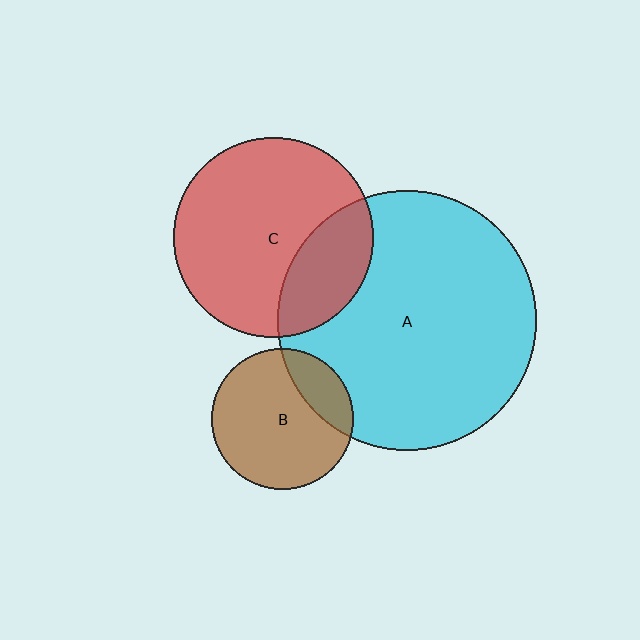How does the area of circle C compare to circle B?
Approximately 2.0 times.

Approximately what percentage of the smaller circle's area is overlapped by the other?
Approximately 20%.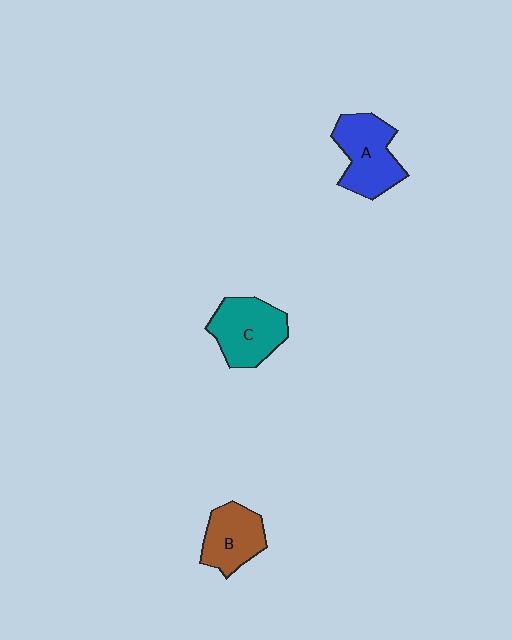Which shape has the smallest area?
Shape B (brown).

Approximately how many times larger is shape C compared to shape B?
Approximately 1.2 times.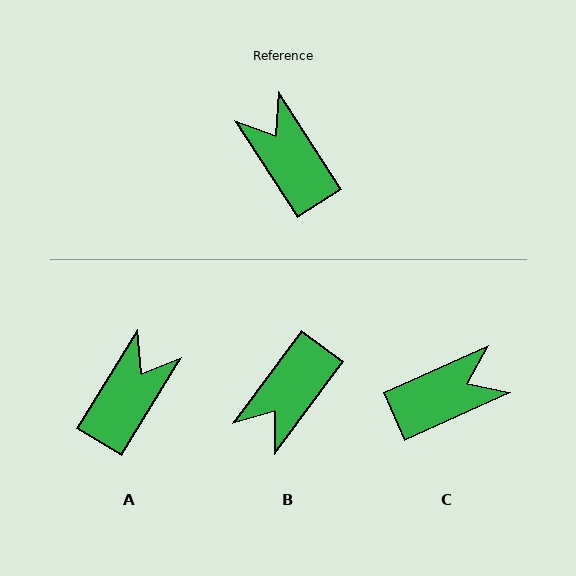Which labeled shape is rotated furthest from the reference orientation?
B, about 111 degrees away.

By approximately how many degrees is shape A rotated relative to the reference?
Approximately 64 degrees clockwise.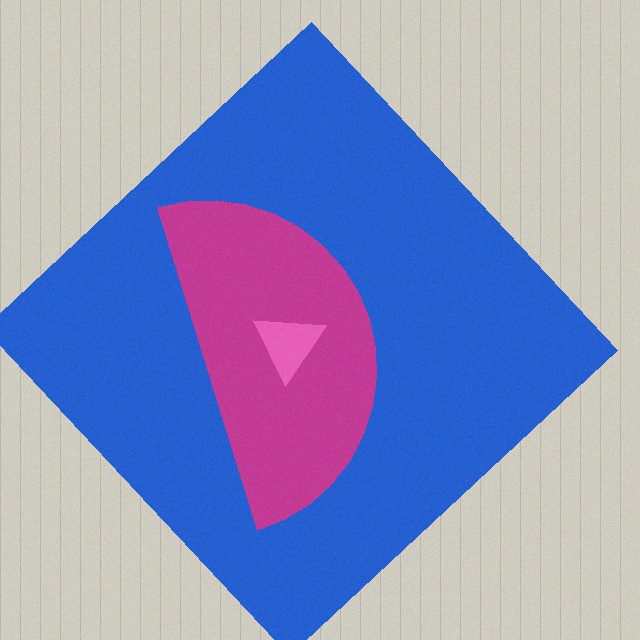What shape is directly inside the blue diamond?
The magenta semicircle.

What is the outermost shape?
The blue diamond.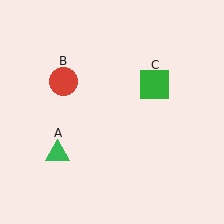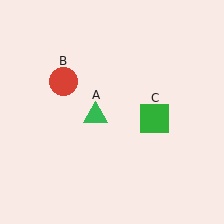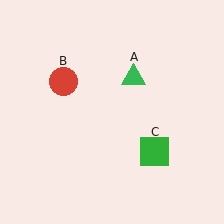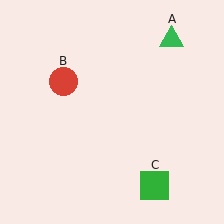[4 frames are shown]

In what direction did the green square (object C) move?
The green square (object C) moved down.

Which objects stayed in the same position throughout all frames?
Red circle (object B) remained stationary.